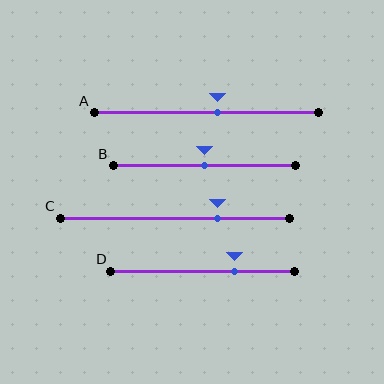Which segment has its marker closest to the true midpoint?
Segment B has its marker closest to the true midpoint.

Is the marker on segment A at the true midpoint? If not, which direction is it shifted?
No, the marker on segment A is shifted to the right by about 5% of the segment length.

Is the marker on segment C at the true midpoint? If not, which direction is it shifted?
No, the marker on segment C is shifted to the right by about 19% of the segment length.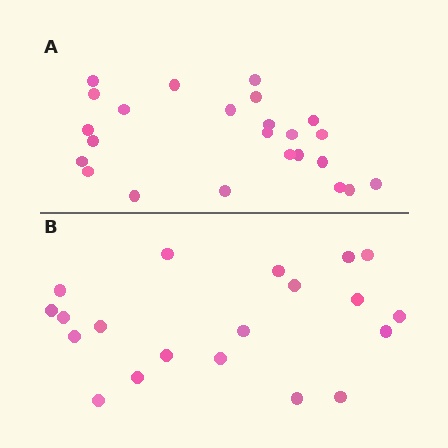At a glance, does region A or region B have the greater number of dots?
Region A (the top region) has more dots.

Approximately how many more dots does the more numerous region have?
Region A has about 4 more dots than region B.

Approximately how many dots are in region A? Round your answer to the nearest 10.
About 20 dots. (The exact count is 24, which rounds to 20.)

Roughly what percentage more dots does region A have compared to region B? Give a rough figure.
About 20% more.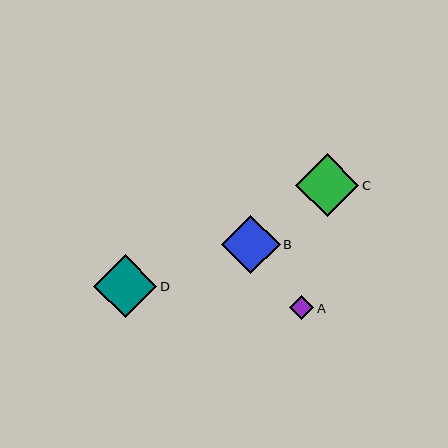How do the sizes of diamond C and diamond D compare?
Diamond C and diamond D are approximately the same size.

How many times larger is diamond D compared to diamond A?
Diamond D is approximately 2.6 times the size of diamond A.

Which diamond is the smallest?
Diamond A is the smallest with a size of approximately 25 pixels.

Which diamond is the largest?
Diamond C is the largest with a size of approximately 63 pixels.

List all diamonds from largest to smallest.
From largest to smallest: C, D, B, A.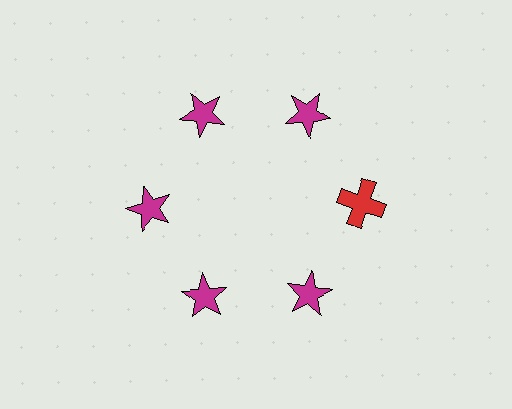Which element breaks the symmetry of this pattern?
The red cross at roughly the 3 o'clock position breaks the symmetry. All other shapes are magenta stars.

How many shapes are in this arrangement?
There are 6 shapes arranged in a ring pattern.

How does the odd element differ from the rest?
It differs in both color (red instead of magenta) and shape (cross instead of star).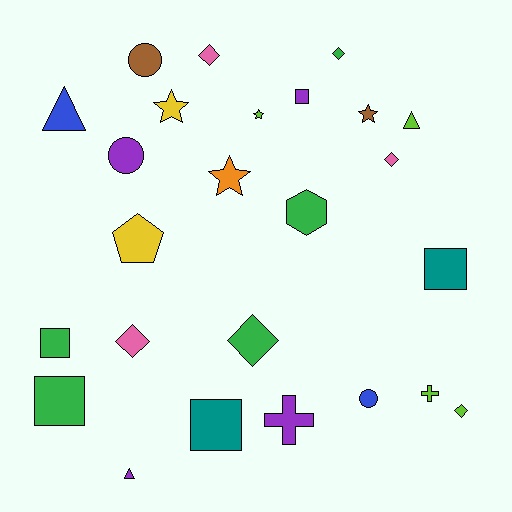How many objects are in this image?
There are 25 objects.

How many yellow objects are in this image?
There are 2 yellow objects.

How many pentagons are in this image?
There is 1 pentagon.